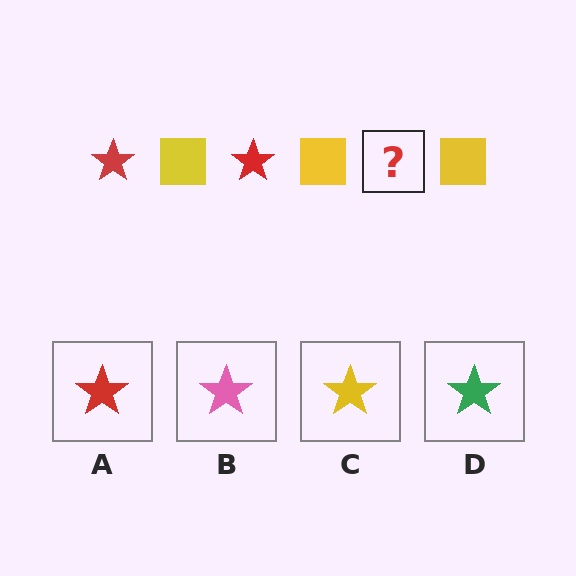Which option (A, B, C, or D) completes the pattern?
A.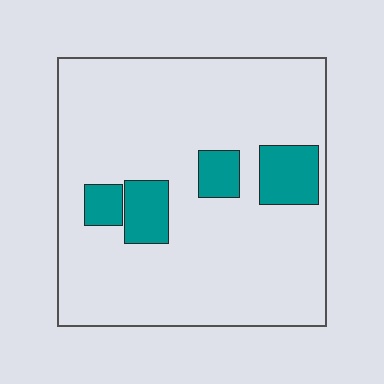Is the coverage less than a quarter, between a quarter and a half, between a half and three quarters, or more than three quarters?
Less than a quarter.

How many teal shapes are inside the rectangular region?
4.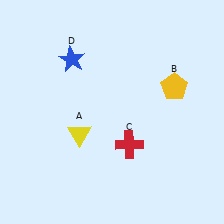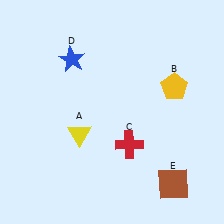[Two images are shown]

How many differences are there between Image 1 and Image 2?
There is 1 difference between the two images.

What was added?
A brown square (E) was added in Image 2.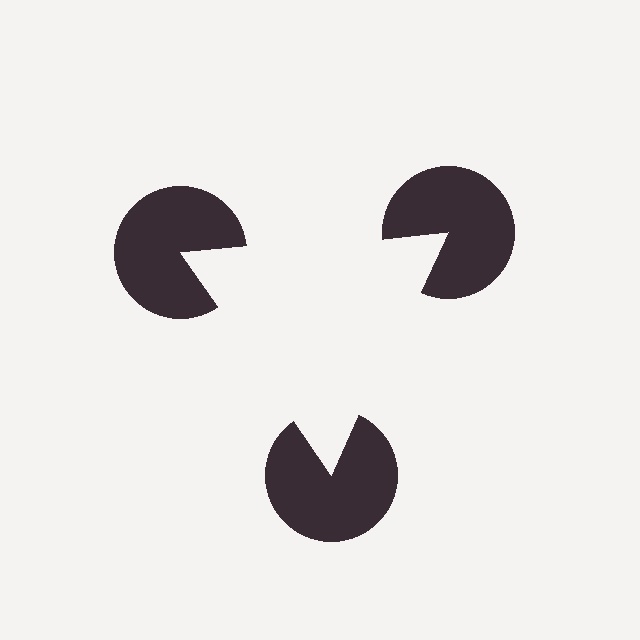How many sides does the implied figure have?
3 sides.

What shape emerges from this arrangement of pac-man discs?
An illusory triangle — its edges are inferred from the aligned wedge cuts in the pac-man discs, not physically drawn.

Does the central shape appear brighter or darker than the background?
It typically appears slightly brighter than the background, even though no actual brightness change is drawn.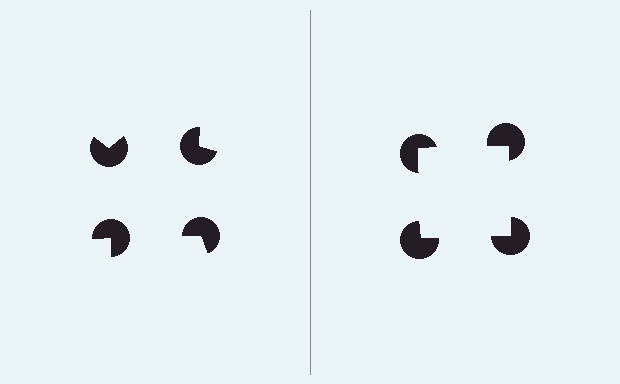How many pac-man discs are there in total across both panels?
8 — 4 on each side.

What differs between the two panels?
The pac-man discs are positioned identically on both sides; only the wedge orientations differ. On the right they align to a square; on the left they are misaligned.